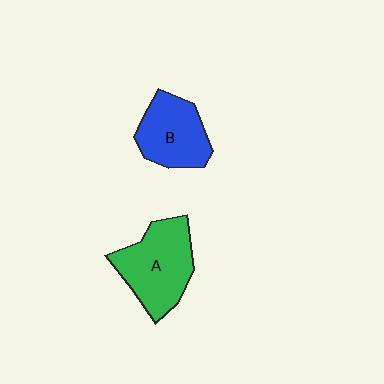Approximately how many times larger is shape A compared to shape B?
Approximately 1.3 times.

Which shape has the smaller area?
Shape B (blue).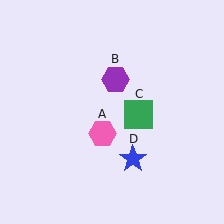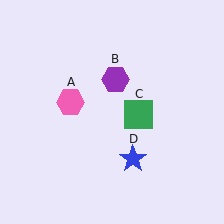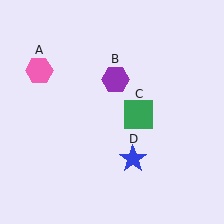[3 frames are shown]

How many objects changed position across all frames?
1 object changed position: pink hexagon (object A).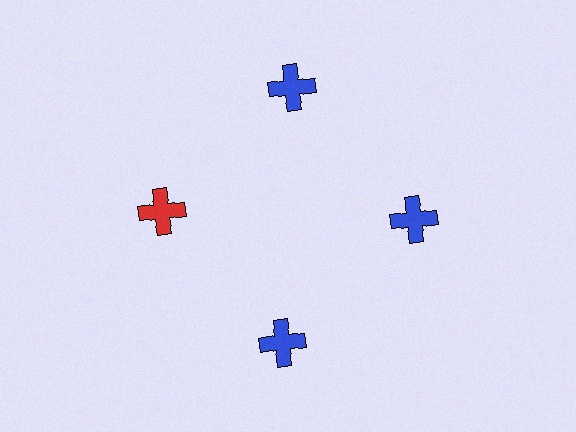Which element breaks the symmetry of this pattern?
The red cross at roughly the 9 o'clock position breaks the symmetry. All other shapes are blue crosses.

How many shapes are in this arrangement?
There are 4 shapes arranged in a ring pattern.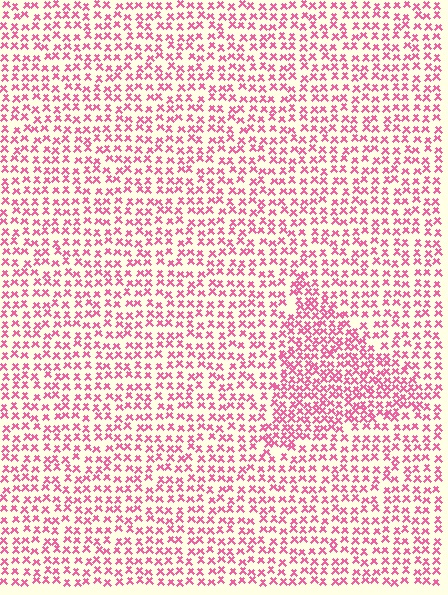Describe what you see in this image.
The image contains small pink elements arranged at two different densities. A triangle-shaped region is visible where the elements are more densely packed than the surrounding area.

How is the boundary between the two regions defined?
The boundary is defined by a change in element density (approximately 1.7x ratio). All elements are the same color, size, and shape.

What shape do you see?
I see a triangle.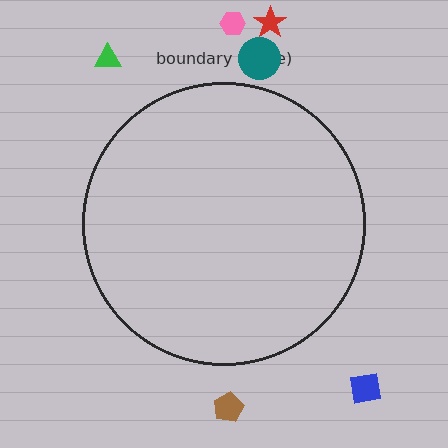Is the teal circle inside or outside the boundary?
Outside.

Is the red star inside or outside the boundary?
Outside.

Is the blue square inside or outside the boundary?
Outside.